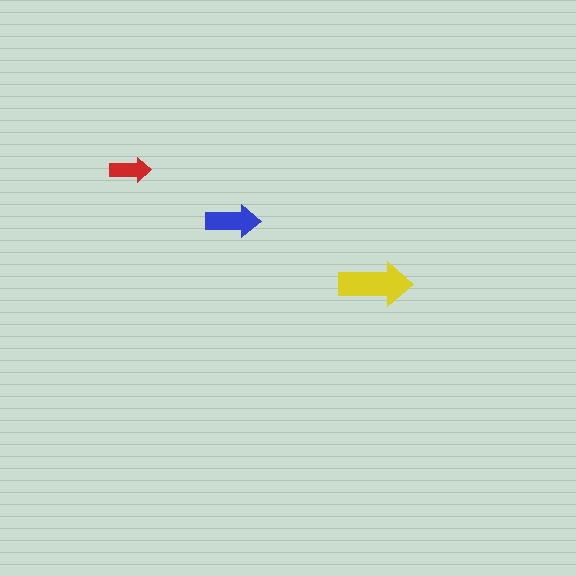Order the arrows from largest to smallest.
the yellow one, the blue one, the red one.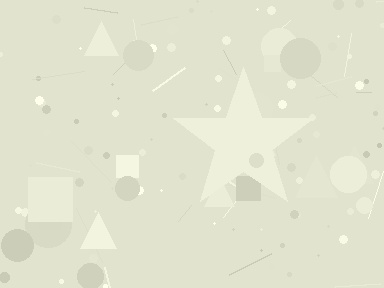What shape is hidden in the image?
A star is hidden in the image.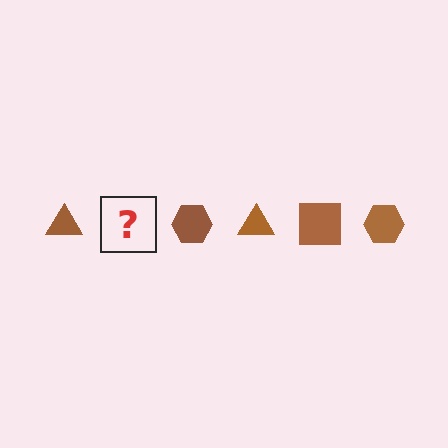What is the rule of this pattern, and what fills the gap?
The rule is that the pattern cycles through triangle, square, hexagon shapes in brown. The gap should be filled with a brown square.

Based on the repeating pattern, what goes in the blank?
The blank should be a brown square.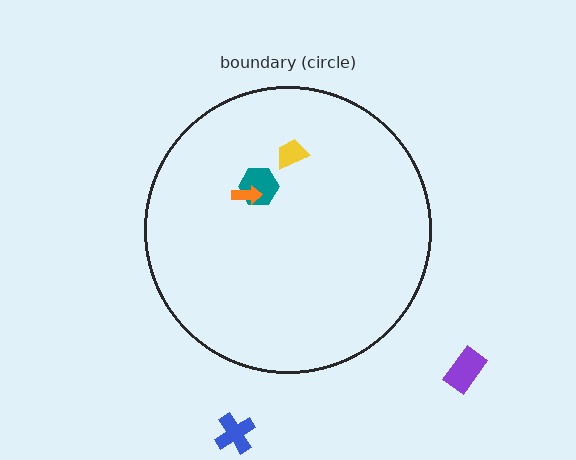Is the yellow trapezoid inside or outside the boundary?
Inside.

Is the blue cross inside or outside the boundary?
Outside.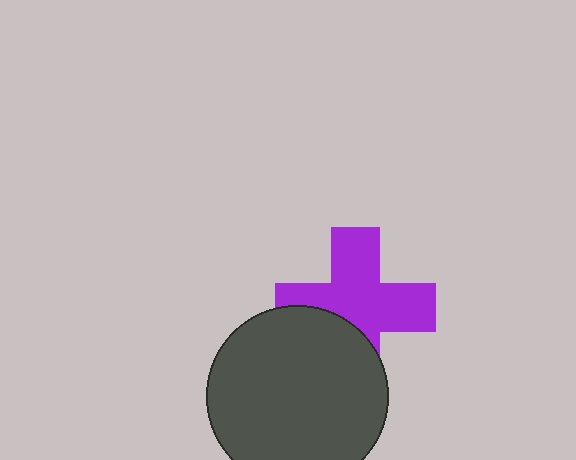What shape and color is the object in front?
The object in front is a dark gray circle.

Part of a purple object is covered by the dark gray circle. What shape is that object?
It is a cross.